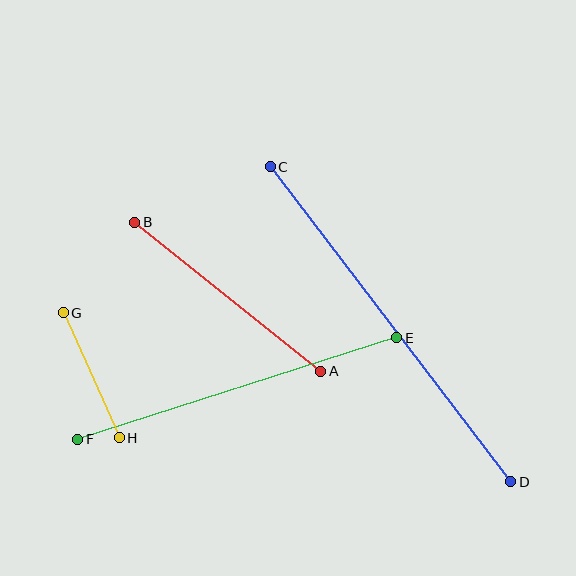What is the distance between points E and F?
The distance is approximately 335 pixels.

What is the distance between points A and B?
The distance is approximately 239 pixels.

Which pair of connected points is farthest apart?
Points C and D are farthest apart.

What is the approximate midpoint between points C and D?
The midpoint is at approximately (390, 324) pixels.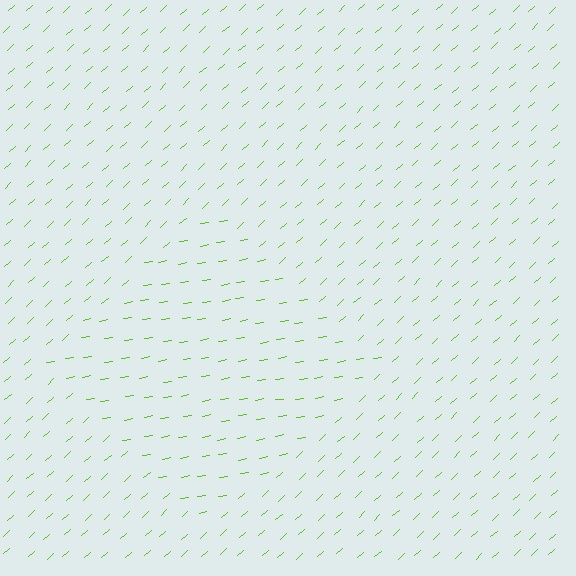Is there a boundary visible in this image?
Yes, there is a texture boundary formed by a change in line orientation.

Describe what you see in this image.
The image is filled with small lime line segments. A diamond region in the image has lines oriented differently from the surrounding lines, creating a visible texture boundary.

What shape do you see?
I see a diamond.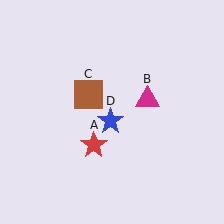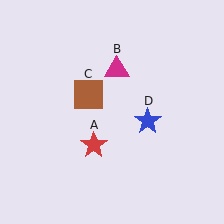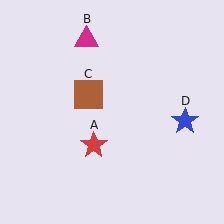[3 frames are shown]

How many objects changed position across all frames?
2 objects changed position: magenta triangle (object B), blue star (object D).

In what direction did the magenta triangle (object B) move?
The magenta triangle (object B) moved up and to the left.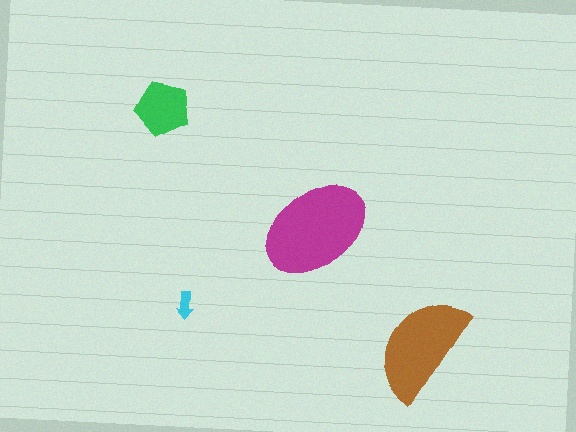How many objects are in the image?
There are 4 objects in the image.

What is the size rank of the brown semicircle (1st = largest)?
2nd.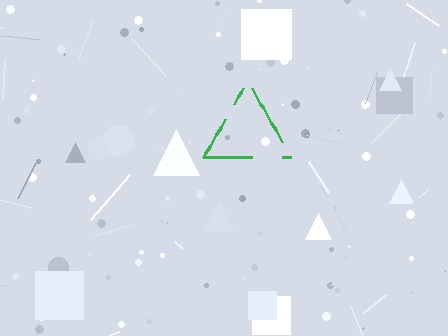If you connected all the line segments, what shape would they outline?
They would outline a triangle.